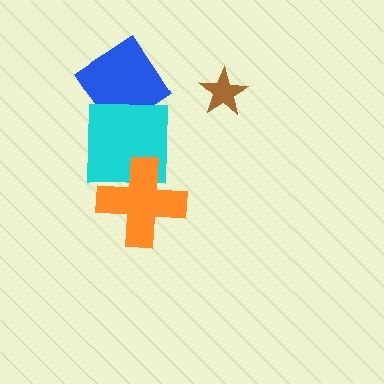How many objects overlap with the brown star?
0 objects overlap with the brown star.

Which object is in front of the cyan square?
The orange cross is in front of the cyan square.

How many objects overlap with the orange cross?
1 object overlaps with the orange cross.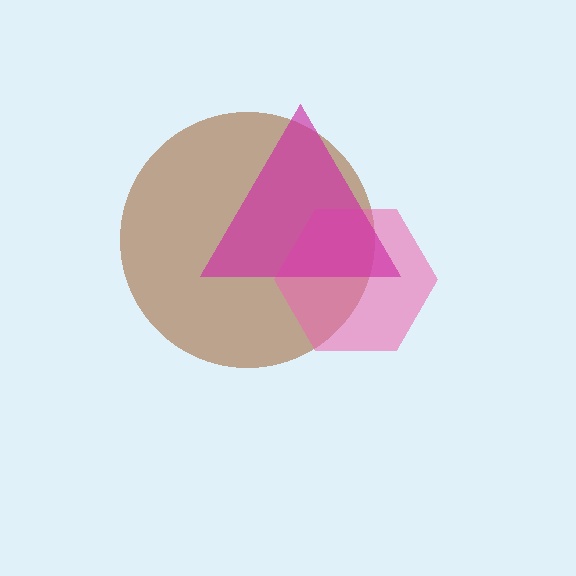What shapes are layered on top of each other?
The layered shapes are: a brown circle, a pink hexagon, a magenta triangle.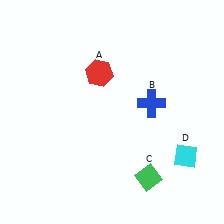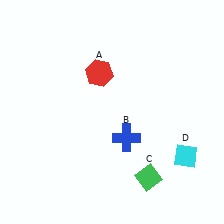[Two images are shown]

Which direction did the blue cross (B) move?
The blue cross (B) moved down.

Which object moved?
The blue cross (B) moved down.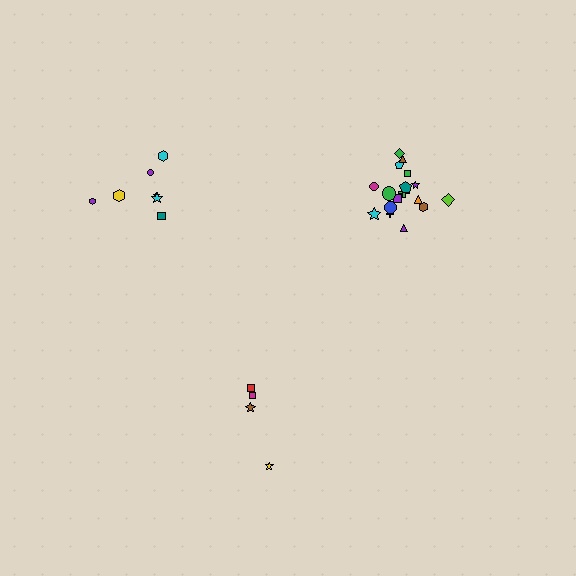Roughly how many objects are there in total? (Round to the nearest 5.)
Roughly 30 objects in total.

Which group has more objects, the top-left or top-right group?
The top-right group.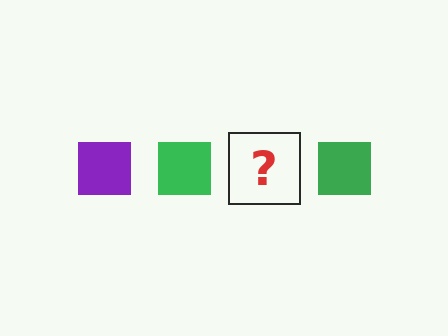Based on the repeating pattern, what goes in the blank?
The blank should be a purple square.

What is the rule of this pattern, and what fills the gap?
The rule is that the pattern cycles through purple, green squares. The gap should be filled with a purple square.